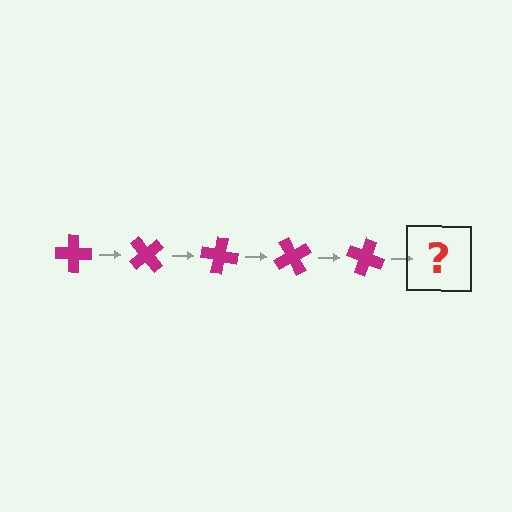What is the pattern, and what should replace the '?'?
The pattern is that the cross rotates 50 degrees each step. The '?' should be a magenta cross rotated 250 degrees.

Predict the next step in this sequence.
The next step is a magenta cross rotated 250 degrees.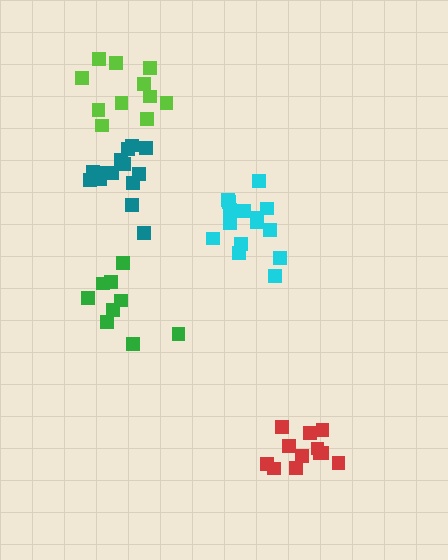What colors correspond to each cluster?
The clusters are colored: teal, green, red, lime, cyan.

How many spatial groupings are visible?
There are 5 spatial groupings.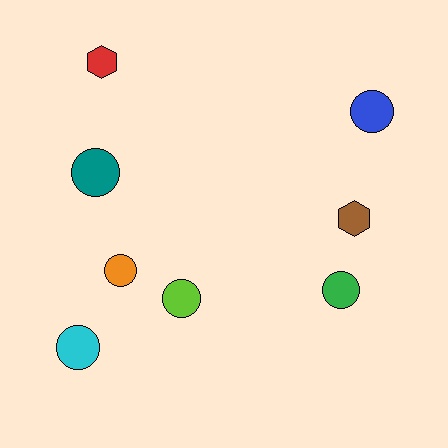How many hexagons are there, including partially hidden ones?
There are 2 hexagons.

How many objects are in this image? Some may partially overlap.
There are 8 objects.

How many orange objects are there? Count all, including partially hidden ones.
There is 1 orange object.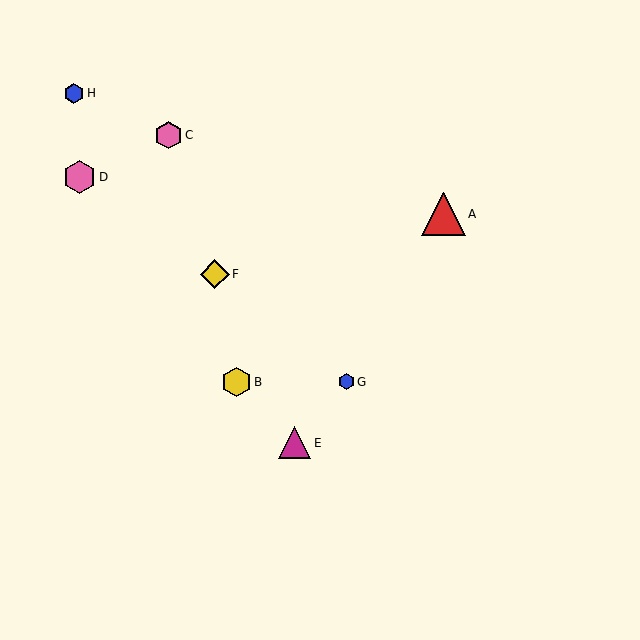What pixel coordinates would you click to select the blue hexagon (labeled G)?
Click at (346, 382) to select the blue hexagon G.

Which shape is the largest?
The red triangle (labeled A) is the largest.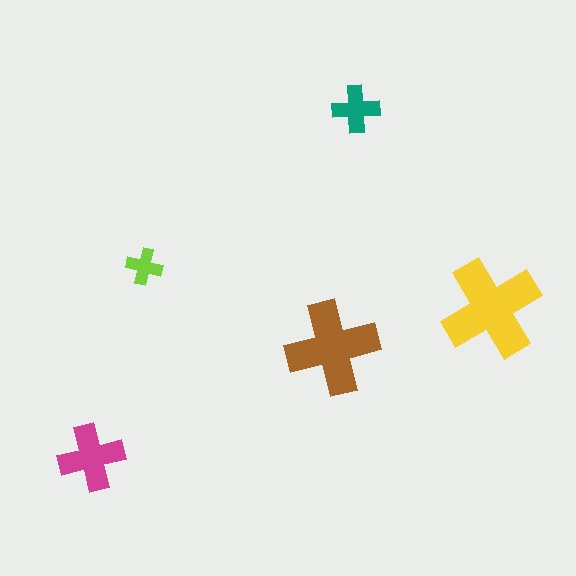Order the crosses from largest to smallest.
the yellow one, the brown one, the magenta one, the teal one, the lime one.